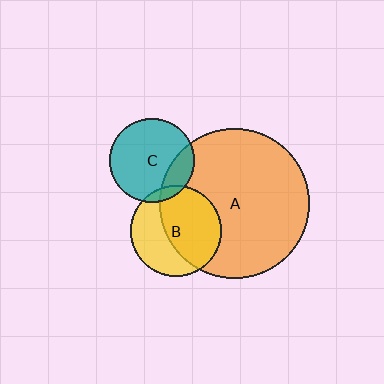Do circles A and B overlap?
Yes.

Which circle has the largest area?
Circle A (orange).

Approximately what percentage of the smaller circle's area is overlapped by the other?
Approximately 55%.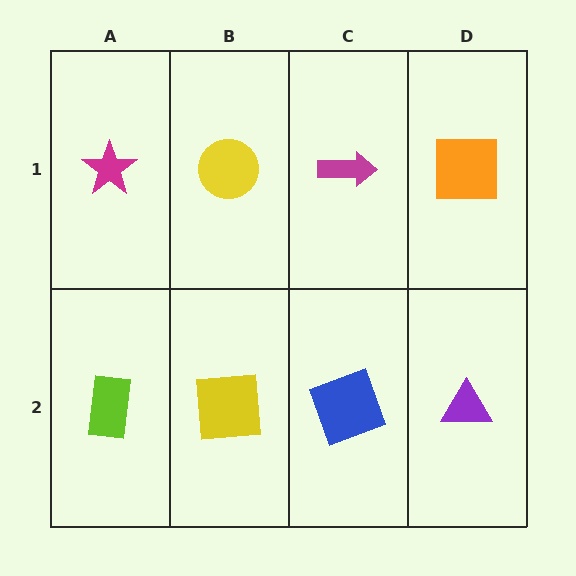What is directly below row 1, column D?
A purple triangle.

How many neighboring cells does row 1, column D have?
2.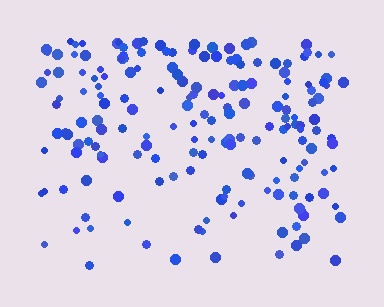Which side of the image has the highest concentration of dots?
The top.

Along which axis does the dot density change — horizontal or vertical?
Vertical.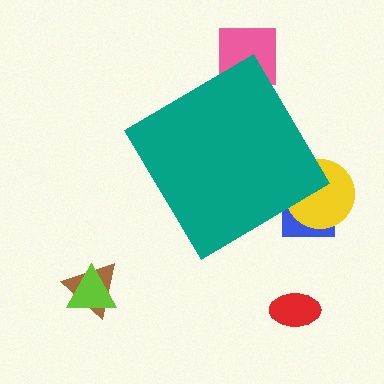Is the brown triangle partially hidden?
No, the brown triangle is fully visible.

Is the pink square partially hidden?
Yes, the pink square is partially hidden behind the teal diamond.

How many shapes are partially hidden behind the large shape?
3 shapes are partially hidden.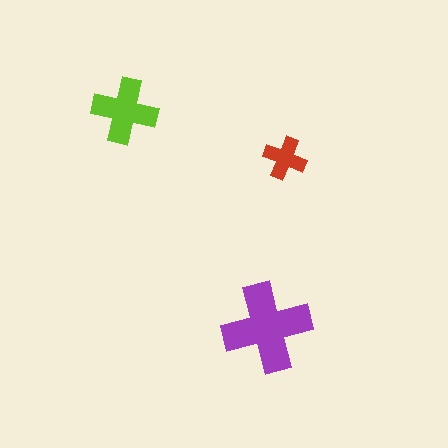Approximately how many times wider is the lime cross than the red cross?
About 1.5 times wider.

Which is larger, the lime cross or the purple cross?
The purple one.